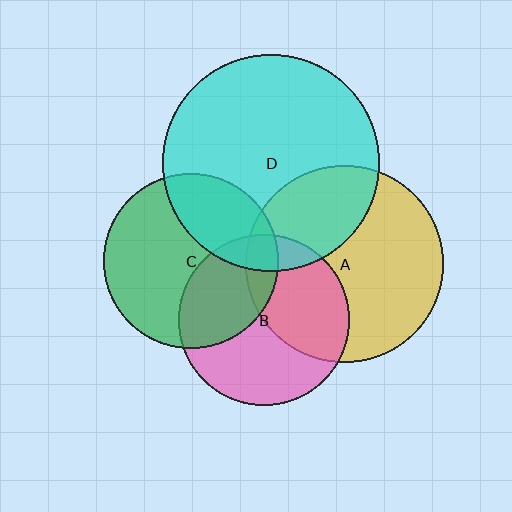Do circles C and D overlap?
Yes.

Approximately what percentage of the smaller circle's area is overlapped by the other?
Approximately 30%.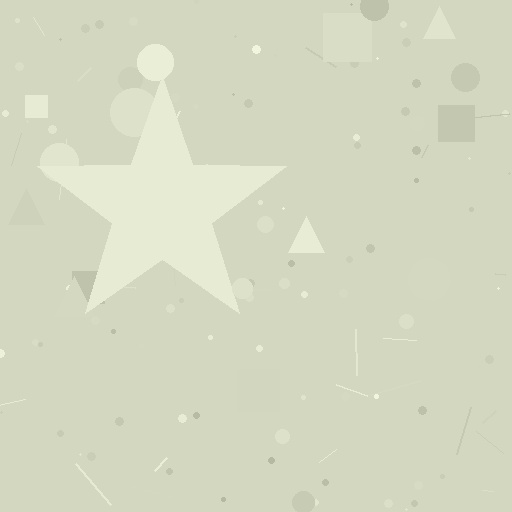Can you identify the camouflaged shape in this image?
The camouflaged shape is a star.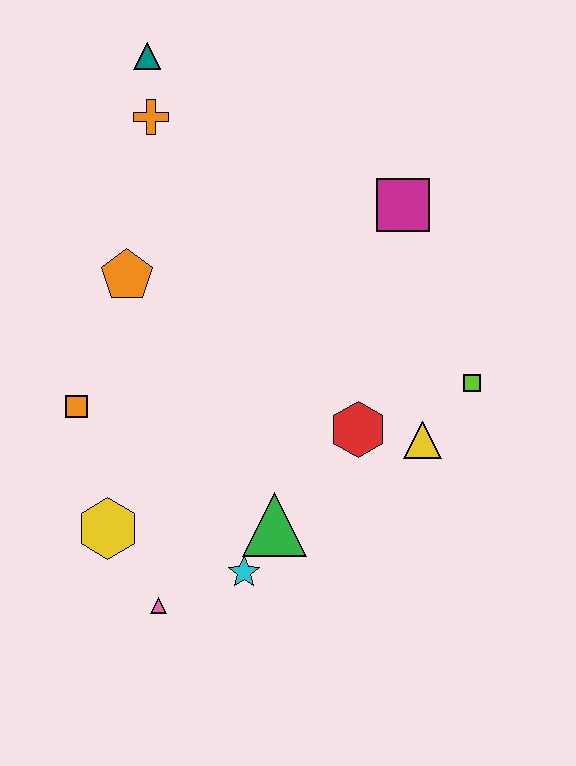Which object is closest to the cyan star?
The green triangle is closest to the cyan star.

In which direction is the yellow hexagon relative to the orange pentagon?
The yellow hexagon is below the orange pentagon.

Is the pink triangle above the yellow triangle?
No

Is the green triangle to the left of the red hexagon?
Yes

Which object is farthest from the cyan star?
The teal triangle is farthest from the cyan star.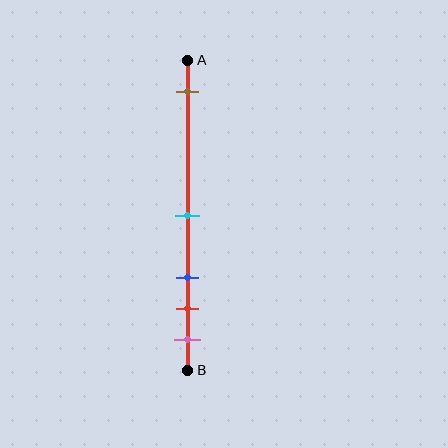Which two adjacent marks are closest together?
The red and pink marks are the closest adjacent pair.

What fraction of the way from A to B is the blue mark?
The blue mark is approximately 70% (0.7) of the way from A to B.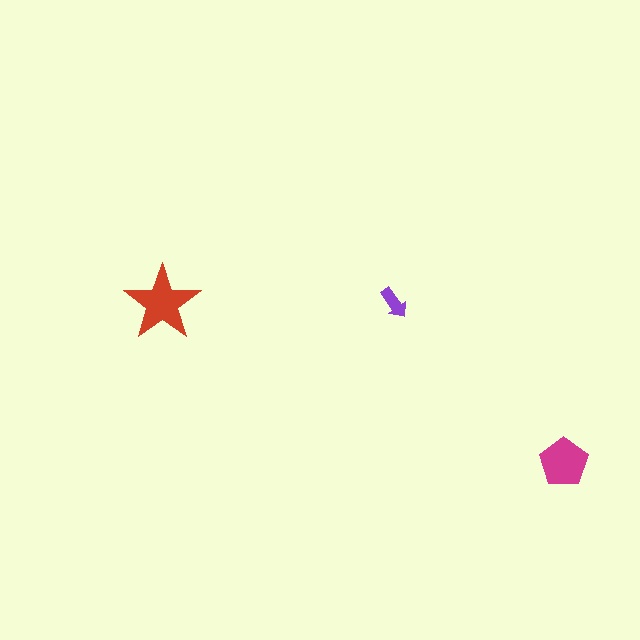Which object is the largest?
The red star.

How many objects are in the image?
There are 3 objects in the image.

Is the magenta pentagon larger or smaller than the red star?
Smaller.